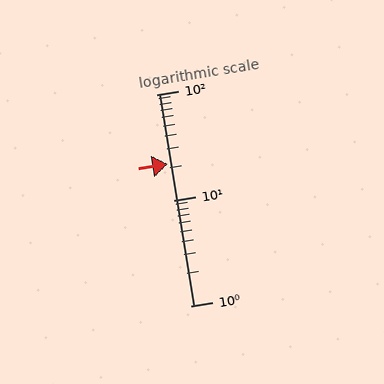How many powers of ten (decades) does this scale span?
The scale spans 2 decades, from 1 to 100.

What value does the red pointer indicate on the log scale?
The pointer indicates approximately 22.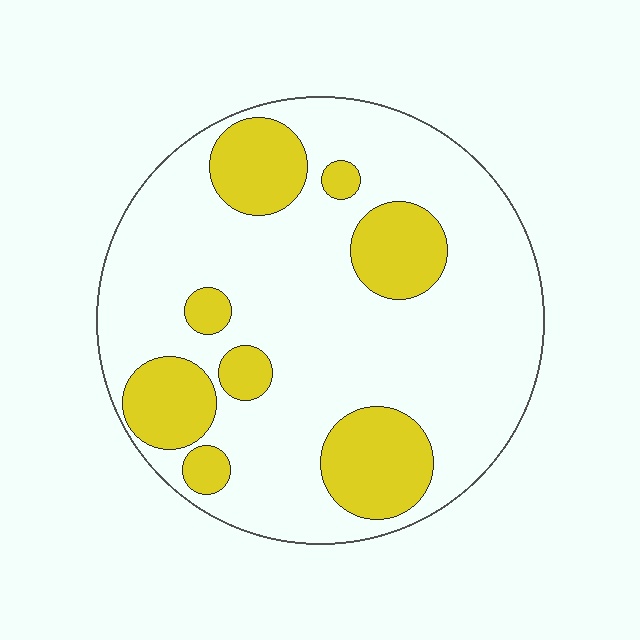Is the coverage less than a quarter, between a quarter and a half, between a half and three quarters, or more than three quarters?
Between a quarter and a half.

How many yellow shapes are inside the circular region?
8.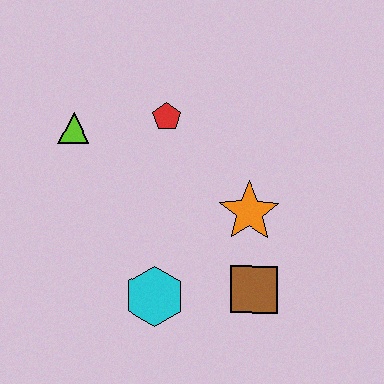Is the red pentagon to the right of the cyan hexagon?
Yes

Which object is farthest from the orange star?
The lime triangle is farthest from the orange star.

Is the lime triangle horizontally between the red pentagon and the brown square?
No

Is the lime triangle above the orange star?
Yes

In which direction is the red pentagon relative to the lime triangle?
The red pentagon is to the right of the lime triangle.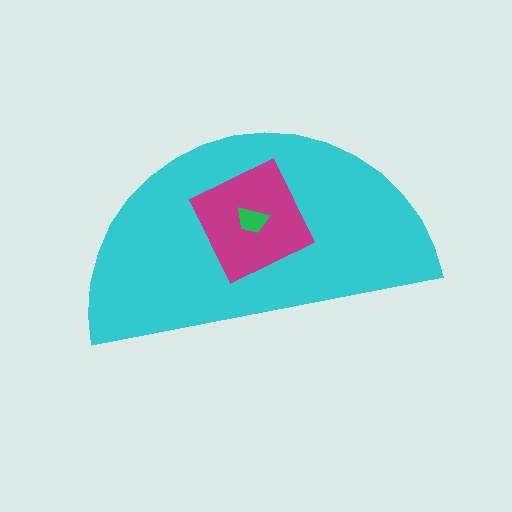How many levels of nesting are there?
3.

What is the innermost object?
The green trapezoid.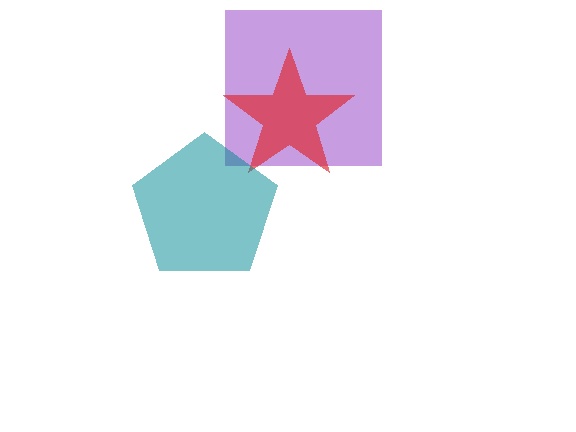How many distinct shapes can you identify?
There are 3 distinct shapes: a purple square, a red star, a teal pentagon.